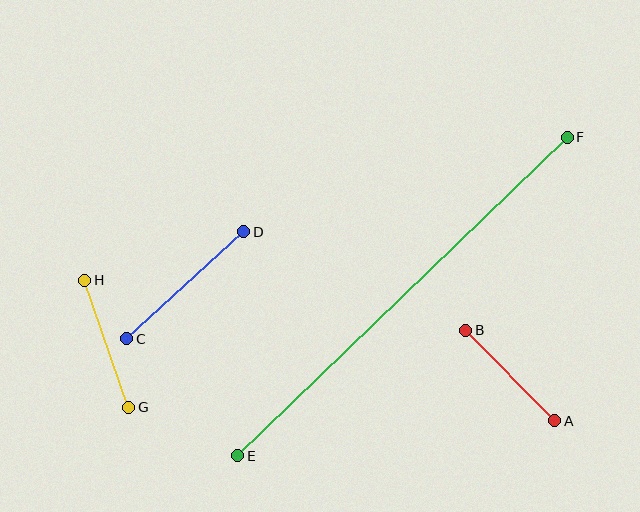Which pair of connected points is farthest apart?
Points E and F are farthest apart.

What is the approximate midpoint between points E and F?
The midpoint is at approximately (402, 297) pixels.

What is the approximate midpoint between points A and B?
The midpoint is at approximately (510, 375) pixels.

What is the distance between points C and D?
The distance is approximately 159 pixels.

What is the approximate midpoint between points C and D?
The midpoint is at approximately (185, 285) pixels.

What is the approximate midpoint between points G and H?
The midpoint is at approximately (107, 344) pixels.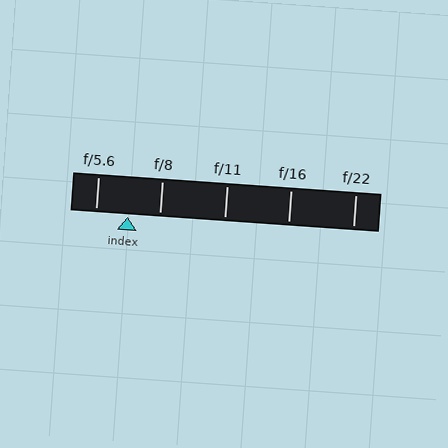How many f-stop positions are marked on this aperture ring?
There are 5 f-stop positions marked.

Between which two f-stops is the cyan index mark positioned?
The index mark is between f/5.6 and f/8.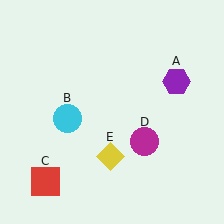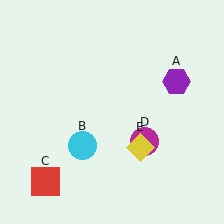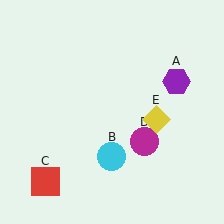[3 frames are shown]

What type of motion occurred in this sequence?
The cyan circle (object B), yellow diamond (object E) rotated counterclockwise around the center of the scene.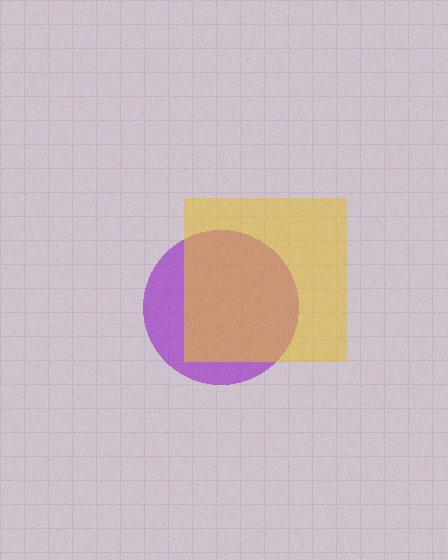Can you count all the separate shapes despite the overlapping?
Yes, there are 2 separate shapes.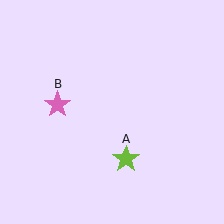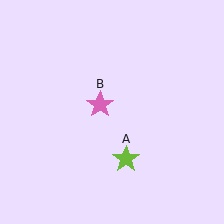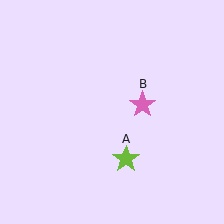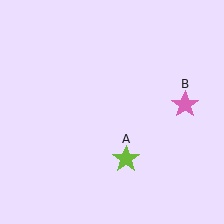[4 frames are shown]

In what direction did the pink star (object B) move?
The pink star (object B) moved right.